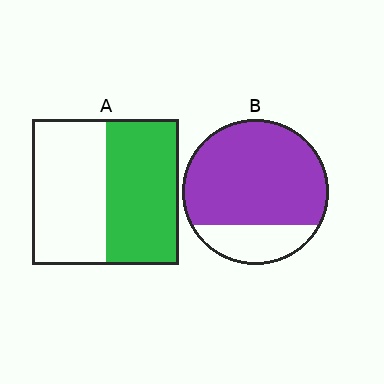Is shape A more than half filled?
Roughly half.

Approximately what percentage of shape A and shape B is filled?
A is approximately 50% and B is approximately 80%.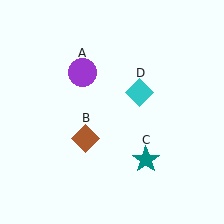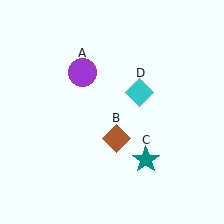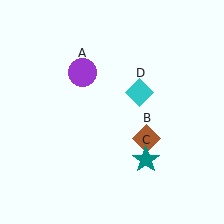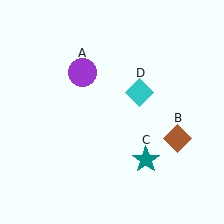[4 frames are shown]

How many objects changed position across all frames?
1 object changed position: brown diamond (object B).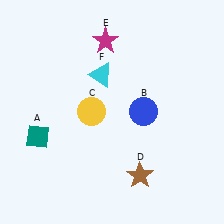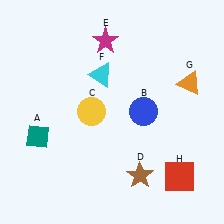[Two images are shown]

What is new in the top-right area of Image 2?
An orange triangle (G) was added in the top-right area of Image 2.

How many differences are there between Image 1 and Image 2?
There are 2 differences between the two images.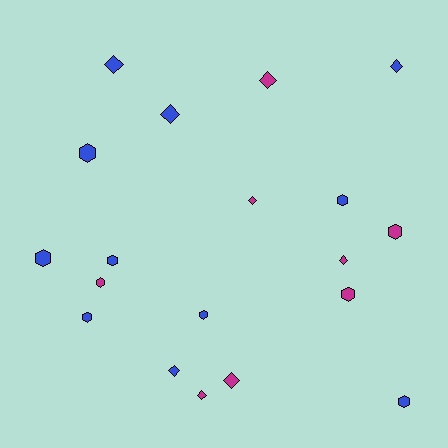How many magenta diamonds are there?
There are 5 magenta diamonds.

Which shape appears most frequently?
Hexagon, with 10 objects.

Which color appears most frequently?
Blue, with 11 objects.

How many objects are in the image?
There are 19 objects.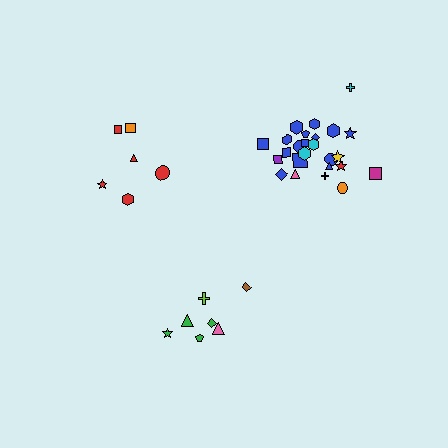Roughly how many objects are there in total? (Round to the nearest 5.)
Roughly 40 objects in total.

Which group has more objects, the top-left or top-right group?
The top-right group.